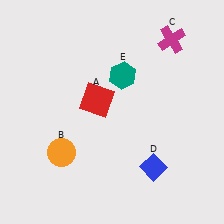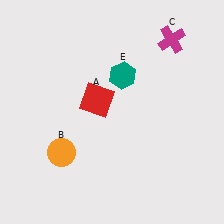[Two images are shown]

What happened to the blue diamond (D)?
The blue diamond (D) was removed in Image 2. It was in the bottom-right area of Image 1.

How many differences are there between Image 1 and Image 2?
There is 1 difference between the two images.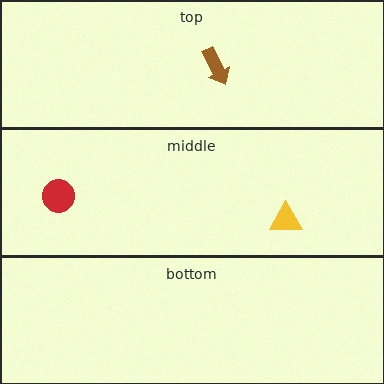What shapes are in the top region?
The brown arrow.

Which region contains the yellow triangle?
The middle region.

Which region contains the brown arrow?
The top region.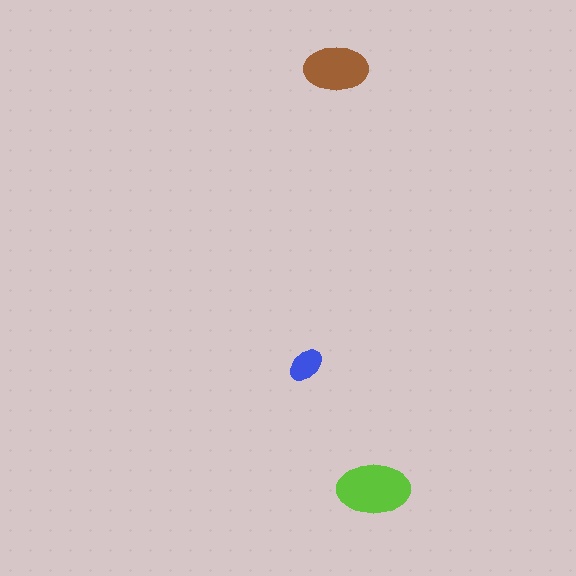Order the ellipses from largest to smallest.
the lime one, the brown one, the blue one.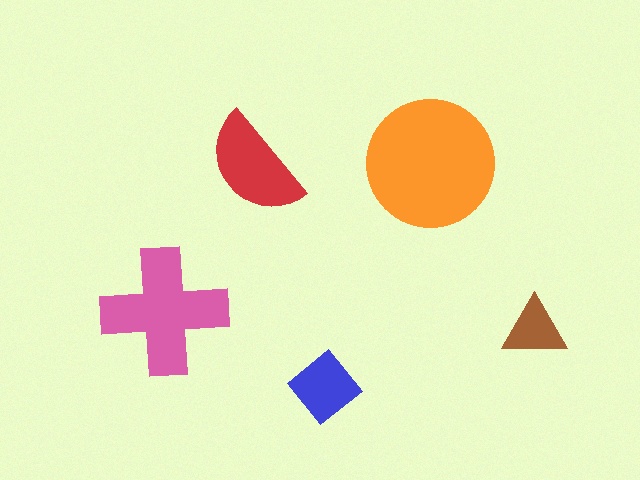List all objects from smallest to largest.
The brown triangle, the blue diamond, the red semicircle, the pink cross, the orange circle.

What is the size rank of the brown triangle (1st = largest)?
5th.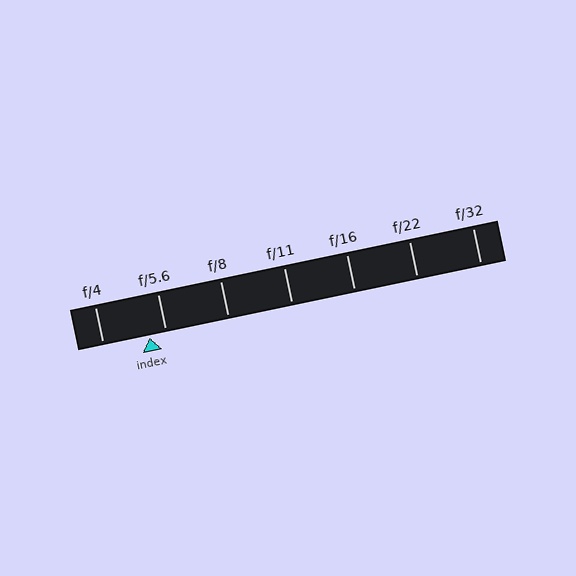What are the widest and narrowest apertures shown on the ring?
The widest aperture shown is f/4 and the narrowest is f/32.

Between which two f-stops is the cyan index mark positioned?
The index mark is between f/4 and f/5.6.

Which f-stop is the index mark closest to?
The index mark is closest to f/5.6.